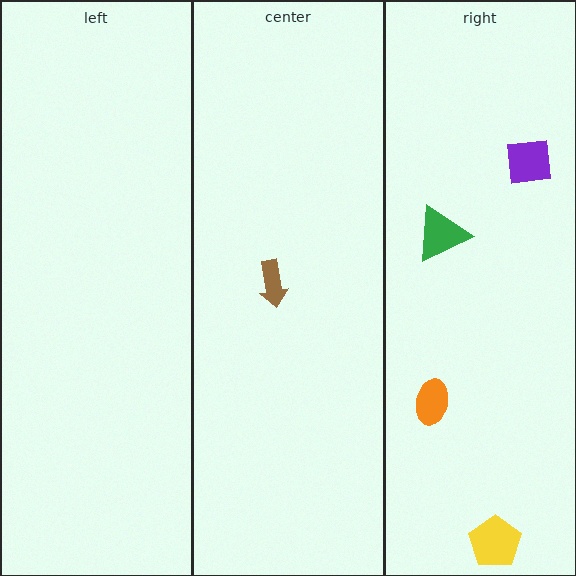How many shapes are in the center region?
1.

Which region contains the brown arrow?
The center region.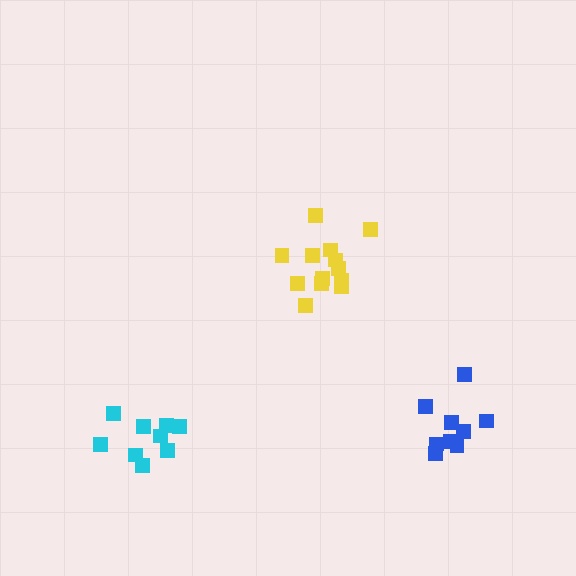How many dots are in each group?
Group 1: 9 dots, Group 2: 9 dots, Group 3: 13 dots (31 total).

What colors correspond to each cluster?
The clusters are colored: cyan, blue, yellow.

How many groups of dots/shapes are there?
There are 3 groups.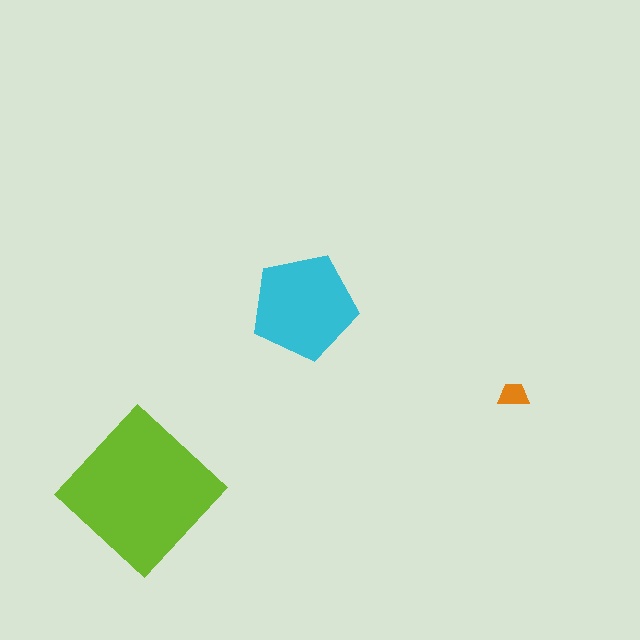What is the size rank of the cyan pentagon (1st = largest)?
2nd.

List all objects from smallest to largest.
The orange trapezoid, the cyan pentagon, the lime diamond.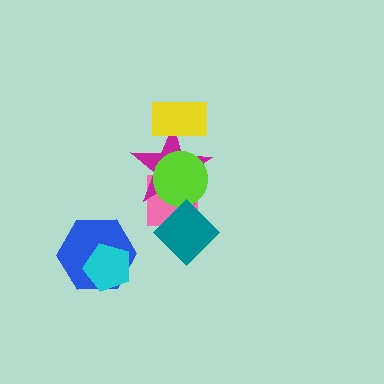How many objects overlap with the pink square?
3 objects overlap with the pink square.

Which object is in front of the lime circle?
The teal diamond is in front of the lime circle.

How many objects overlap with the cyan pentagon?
1 object overlaps with the cyan pentagon.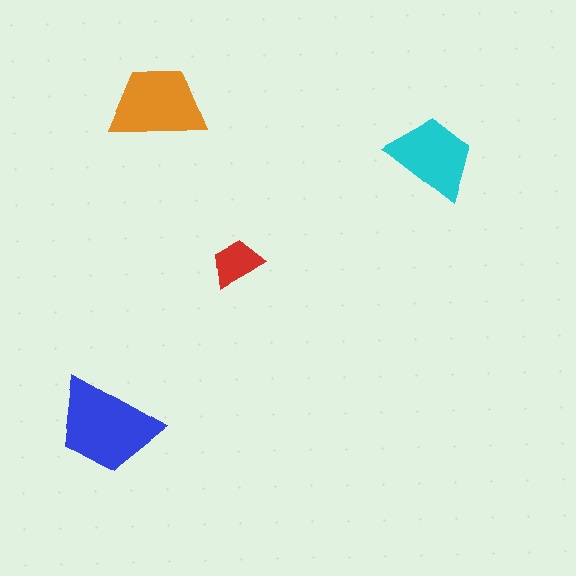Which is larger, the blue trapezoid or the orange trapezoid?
The blue one.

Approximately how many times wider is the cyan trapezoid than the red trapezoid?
About 1.5 times wider.